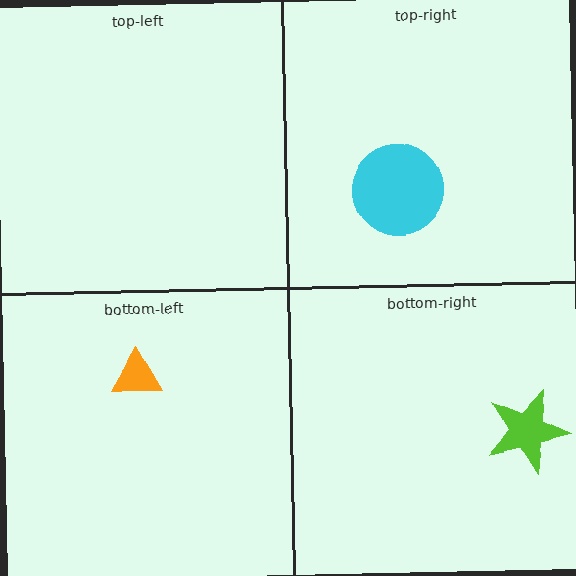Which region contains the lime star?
The bottom-right region.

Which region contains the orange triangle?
The bottom-left region.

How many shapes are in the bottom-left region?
1.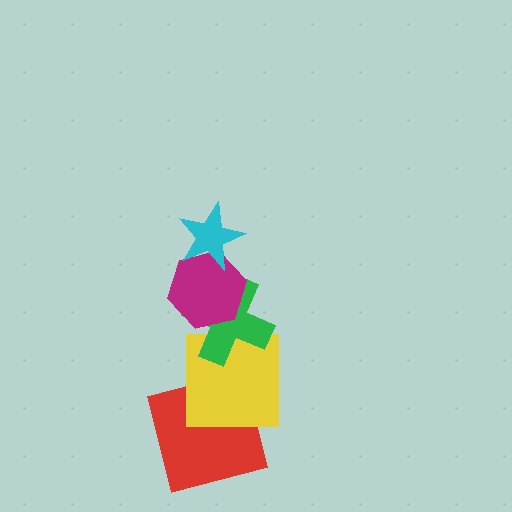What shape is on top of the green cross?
The magenta hexagon is on top of the green cross.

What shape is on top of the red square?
The yellow square is on top of the red square.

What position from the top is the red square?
The red square is 5th from the top.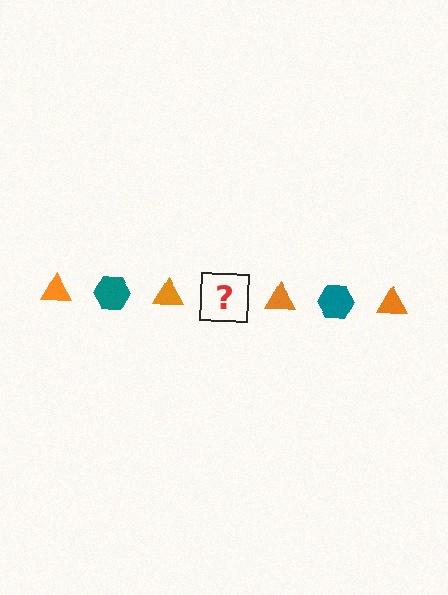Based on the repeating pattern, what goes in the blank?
The blank should be a teal hexagon.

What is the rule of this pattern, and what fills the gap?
The rule is that the pattern alternates between orange triangle and teal hexagon. The gap should be filled with a teal hexagon.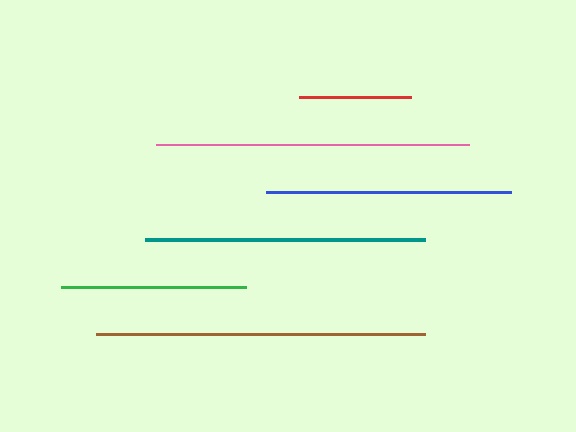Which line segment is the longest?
The brown line is the longest at approximately 329 pixels.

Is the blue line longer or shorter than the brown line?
The brown line is longer than the blue line.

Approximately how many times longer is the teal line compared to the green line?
The teal line is approximately 1.5 times the length of the green line.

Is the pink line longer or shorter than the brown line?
The brown line is longer than the pink line.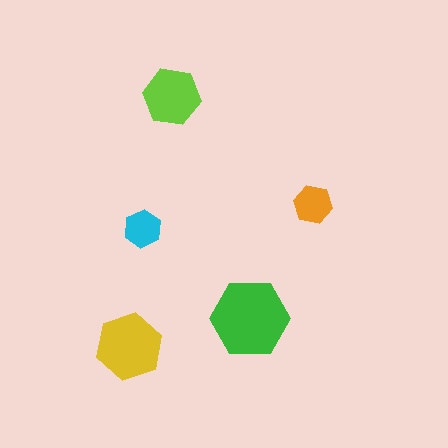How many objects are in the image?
There are 5 objects in the image.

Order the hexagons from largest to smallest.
the green one, the yellow one, the lime one, the orange one, the cyan one.